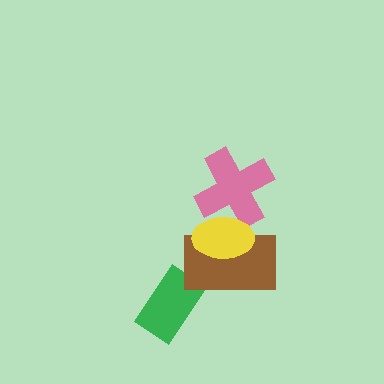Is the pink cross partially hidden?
Yes, it is partially covered by another shape.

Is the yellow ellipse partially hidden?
No, no other shape covers it.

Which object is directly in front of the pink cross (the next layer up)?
The brown rectangle is directly in front of the pink cross.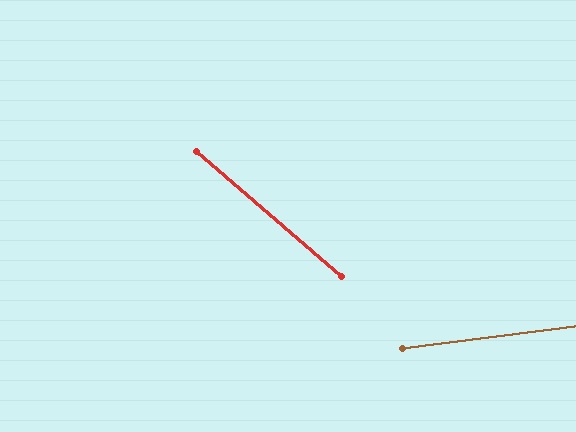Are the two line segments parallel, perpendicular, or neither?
Neither parallel nor perpendicular — they differ by about 48°.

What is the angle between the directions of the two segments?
Approximately 48 degrees.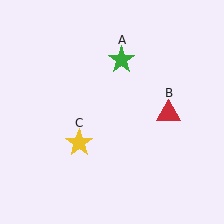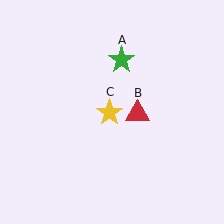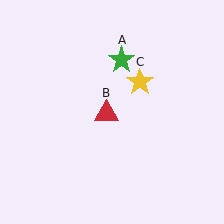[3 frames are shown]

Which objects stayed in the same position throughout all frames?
Green star (object A) remained stationary.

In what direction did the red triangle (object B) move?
The red triangle (object B) moved left.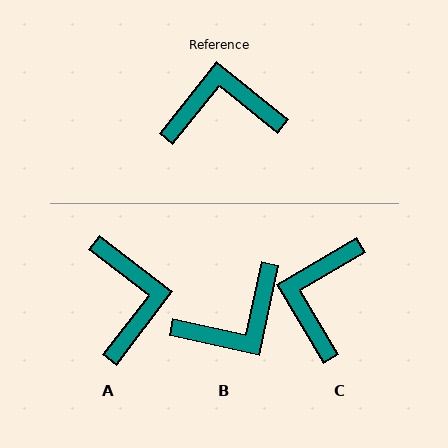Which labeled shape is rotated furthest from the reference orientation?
B, about 154 degrees away.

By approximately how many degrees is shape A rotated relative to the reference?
Approximately 88 degrees clockwise.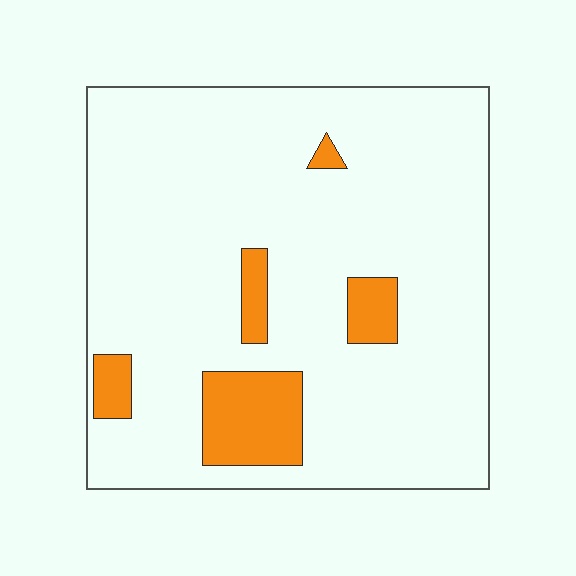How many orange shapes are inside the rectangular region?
5.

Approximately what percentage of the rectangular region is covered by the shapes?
Approximately 10%.